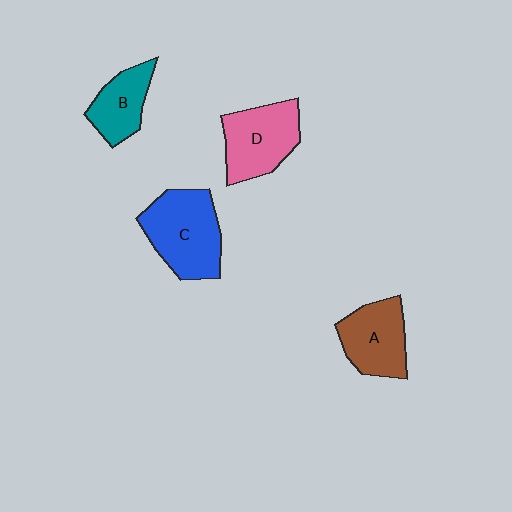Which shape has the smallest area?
Shape B (teal).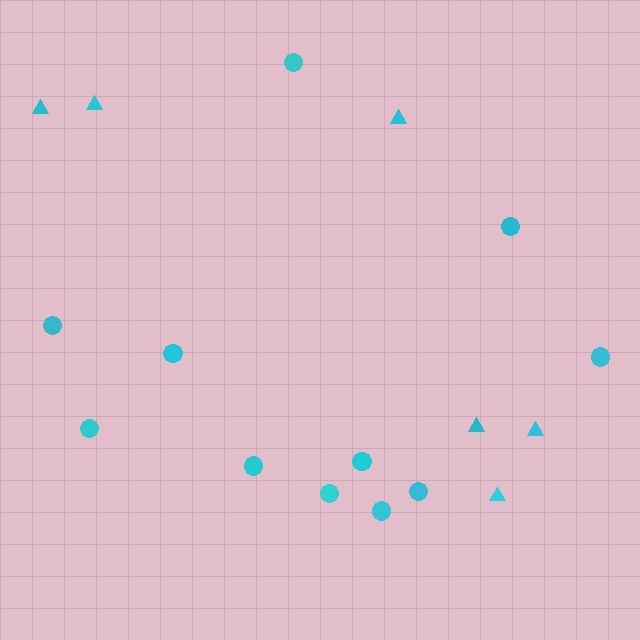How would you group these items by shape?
There are 2 groups: one group of triangles (6) and one group of circles (11).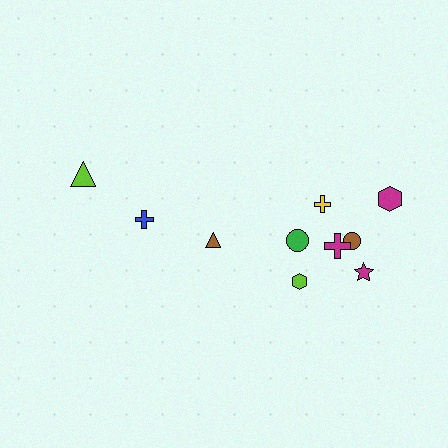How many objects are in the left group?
There are 3 objects.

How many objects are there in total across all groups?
There are 10 objects.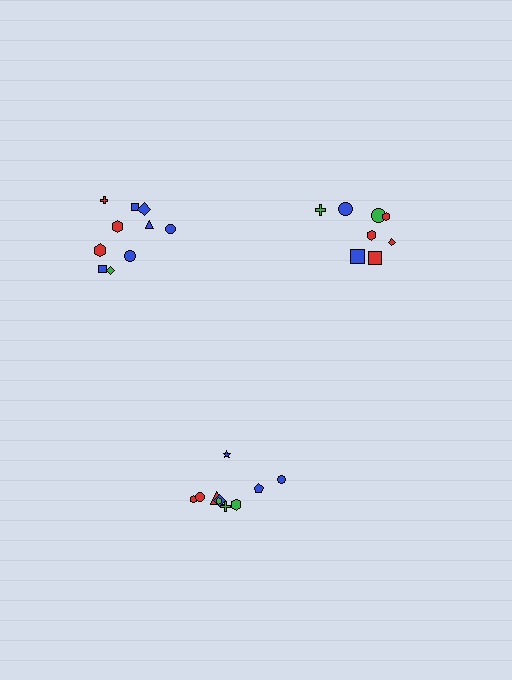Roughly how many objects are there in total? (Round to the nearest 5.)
Roughly 30 objects in total.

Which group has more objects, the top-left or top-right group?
The top-left group.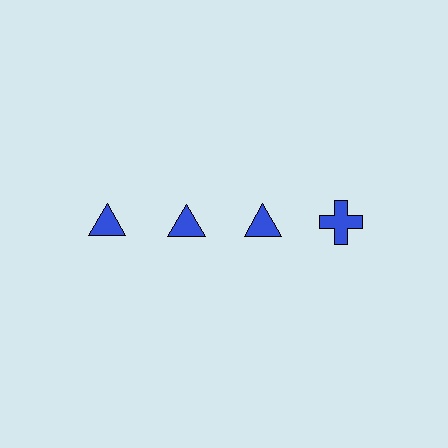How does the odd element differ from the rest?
It has a different shape: cross instead of triangle.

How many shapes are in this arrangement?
There are 4 shapes arranged in a grid pattern.